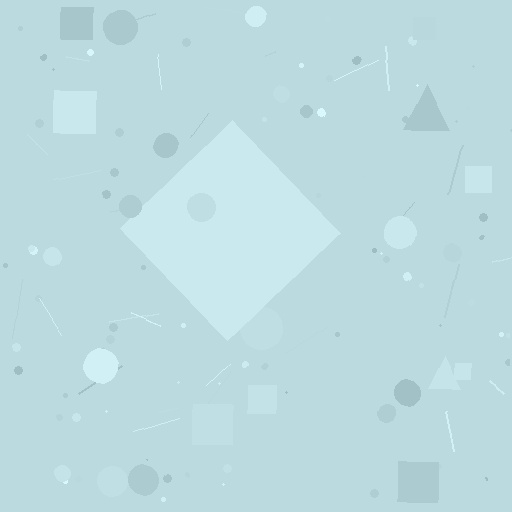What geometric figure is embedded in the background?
A diamond is embedded in the background.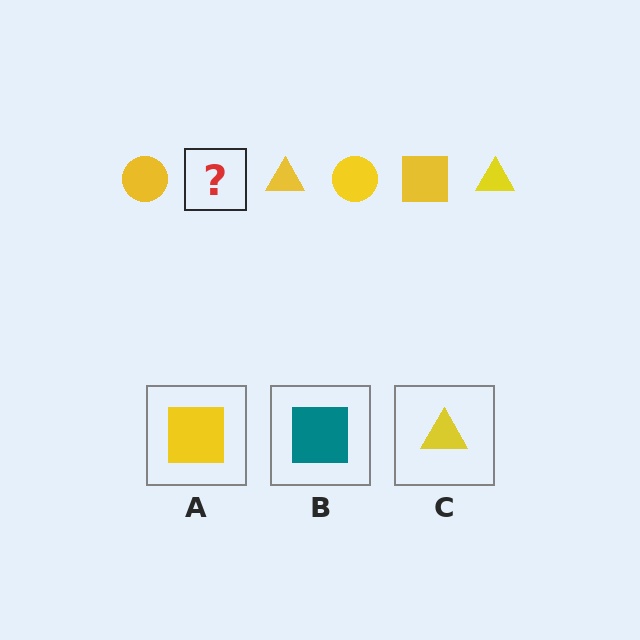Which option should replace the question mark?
Option A.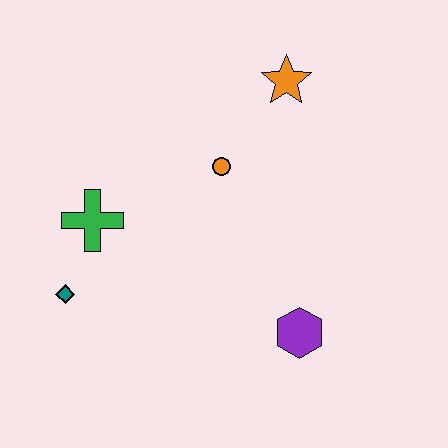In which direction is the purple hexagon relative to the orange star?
The purple hexagon is below the orange star.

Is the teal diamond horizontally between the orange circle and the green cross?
No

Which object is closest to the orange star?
The orange circle is closest to the orange star.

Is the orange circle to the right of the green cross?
Yes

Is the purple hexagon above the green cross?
No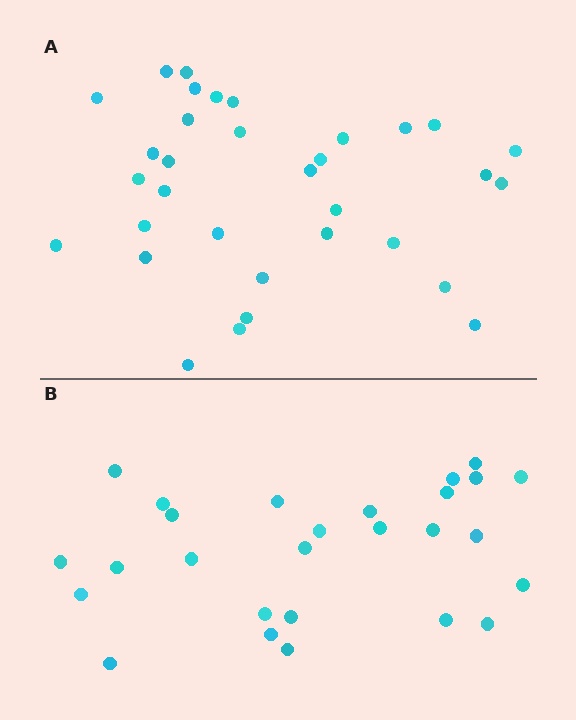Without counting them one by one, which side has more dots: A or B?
Region A (the top region) has more dots.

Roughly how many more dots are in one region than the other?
Region A has about 6 more dots than region B.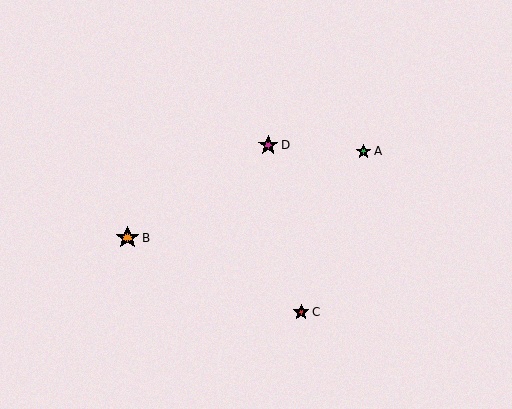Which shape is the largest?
The orange star (labeled B) is the largest.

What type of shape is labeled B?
Shape B is an orange star.